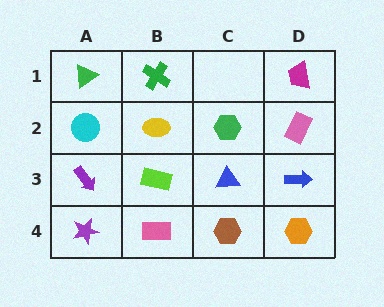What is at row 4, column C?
A brown hexagon.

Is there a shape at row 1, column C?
No, that cell is empty.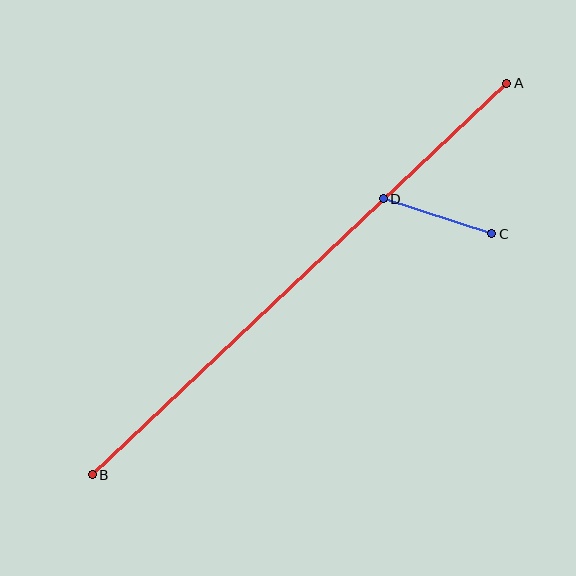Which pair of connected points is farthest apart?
Points A and B are farthest apart.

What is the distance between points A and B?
The distance is approximately 570 pixels.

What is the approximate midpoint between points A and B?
The midpoint is at approximately (300, 279) pixels.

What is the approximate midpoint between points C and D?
The midpoint is at approximately (438, 216) pixels.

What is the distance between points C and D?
The distance is approximately 114 pixels.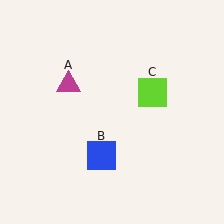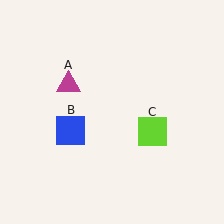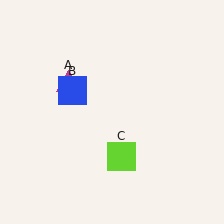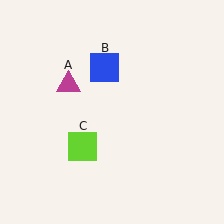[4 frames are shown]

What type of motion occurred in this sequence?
The blue square (object B), lime square (object C) rotated clockwise around the center of the scene.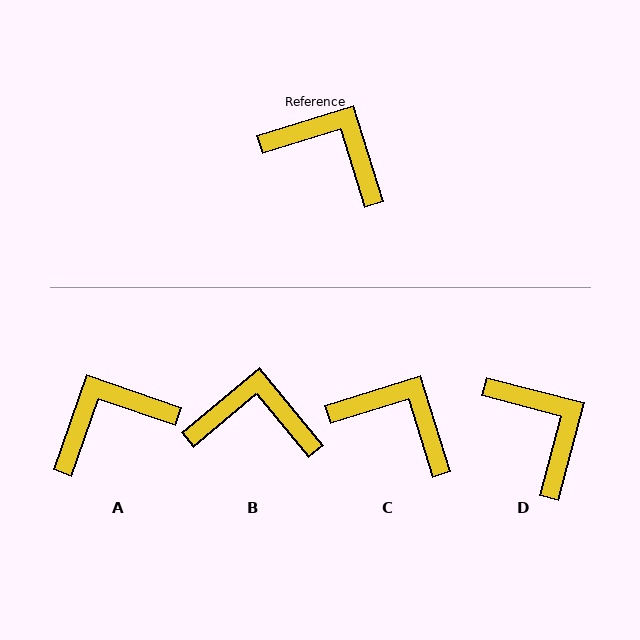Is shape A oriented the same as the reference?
No, it is off by about 54 degrees.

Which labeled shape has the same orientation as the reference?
C.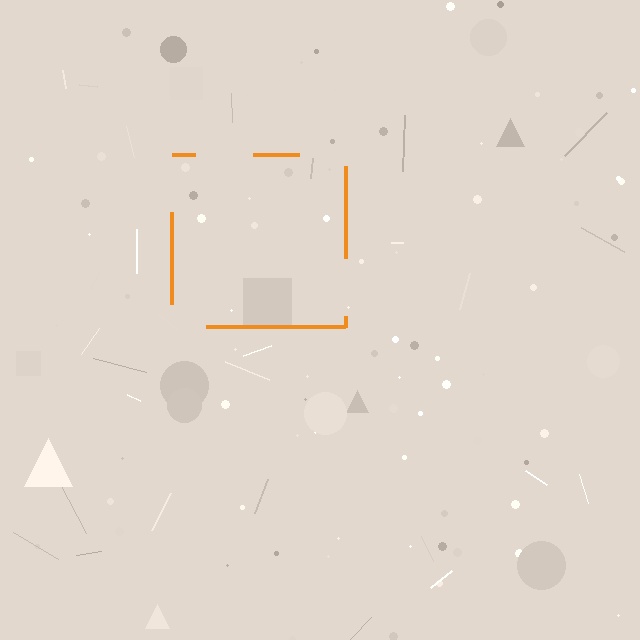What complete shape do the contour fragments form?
The contour fragments form a square.